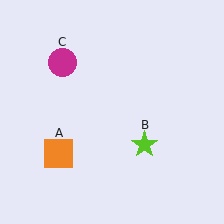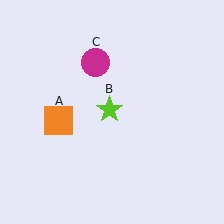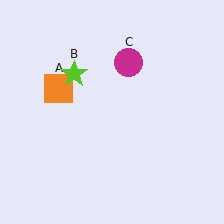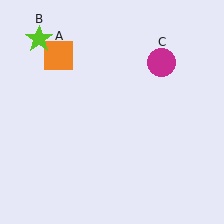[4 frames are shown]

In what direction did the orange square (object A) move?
The orange square (object A) moved up.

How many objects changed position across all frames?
3 objects changed position: orange square (object A), lime star (object B), magenta circle (object C).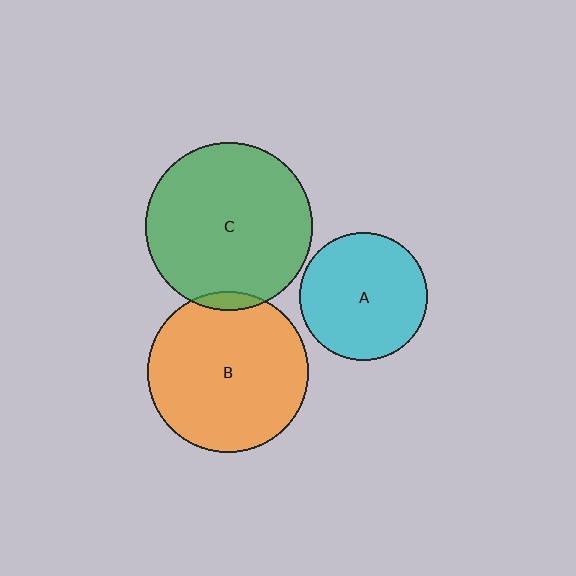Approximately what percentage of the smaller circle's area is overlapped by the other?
Approximately 5%.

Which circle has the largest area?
Circle C (green).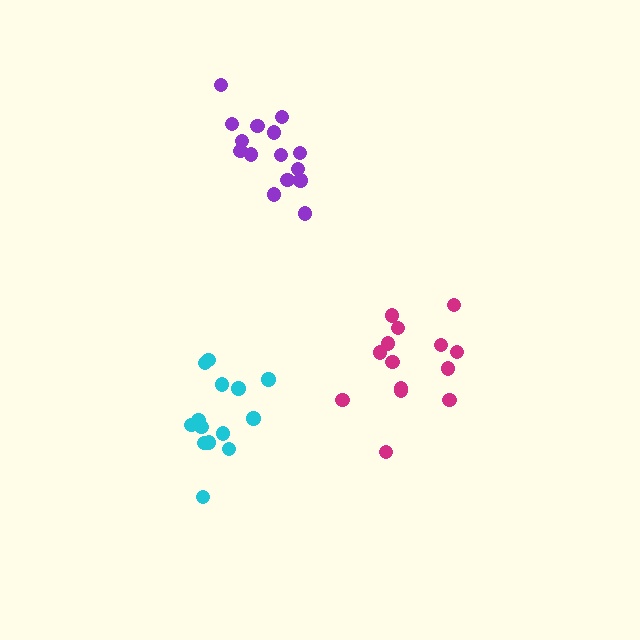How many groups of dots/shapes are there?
There are 3 groups.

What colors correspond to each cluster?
The clusters are colored: cyan, purple, magenta.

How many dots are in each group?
Group 1: 14 dots, Group 2: 15 dots, Group 3: 14 dots (43 total).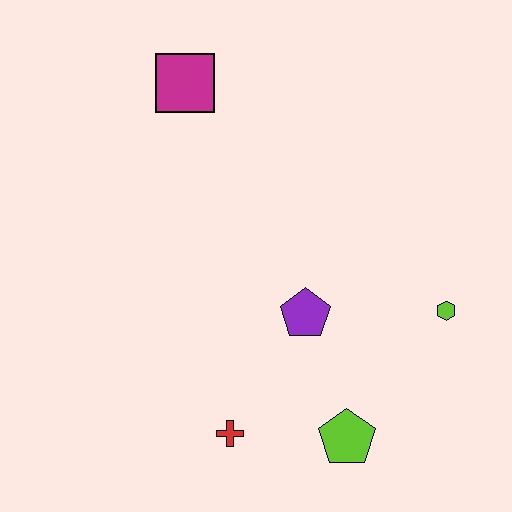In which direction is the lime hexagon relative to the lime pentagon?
The lime hexagon is above the lime pentagon.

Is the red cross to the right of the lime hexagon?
No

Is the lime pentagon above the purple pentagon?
No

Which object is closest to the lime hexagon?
The purple pentagon is closest to the lime hexagon.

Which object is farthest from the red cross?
The magenta square is farthest from the red cross.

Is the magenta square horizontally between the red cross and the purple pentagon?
No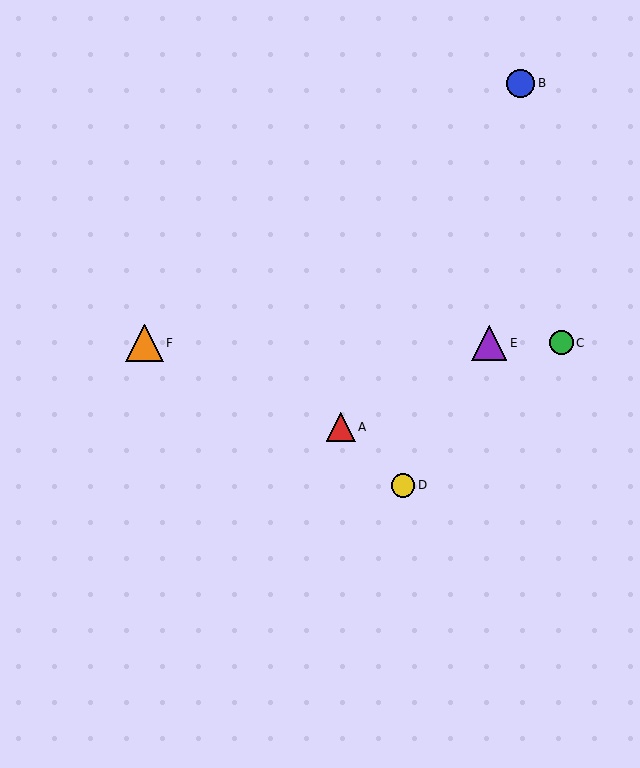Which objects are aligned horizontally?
Objects C, E, F are aligned horizontally.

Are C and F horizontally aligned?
Yes, both are at y≈343.